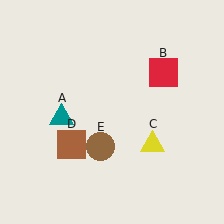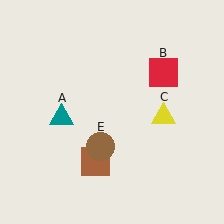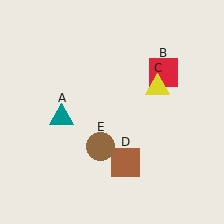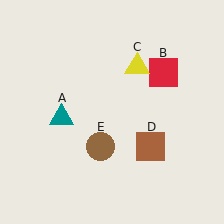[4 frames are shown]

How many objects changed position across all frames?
2 objects changed position: yellow triangle (object C), brown square (object D).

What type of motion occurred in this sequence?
The yellow triangle (object C), brown square (object D) rotated counterclockwise around the center of the scene.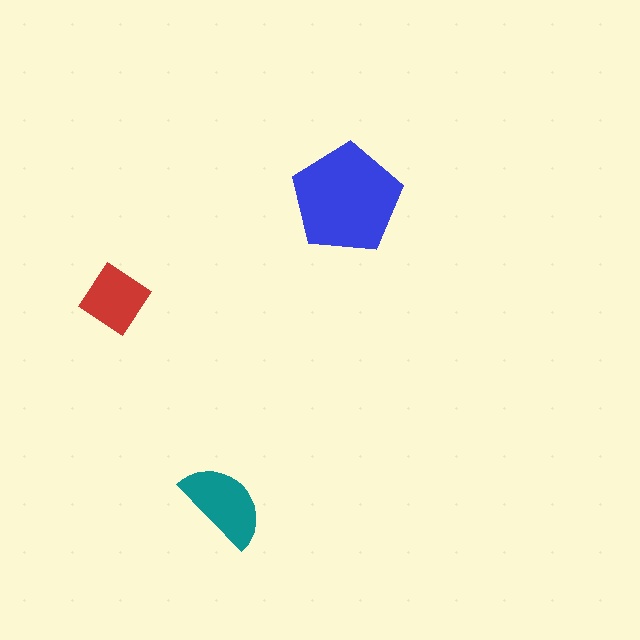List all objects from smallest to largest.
The red diamond, the teal semicircle, the blue pentagon.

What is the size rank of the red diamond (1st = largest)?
3rd.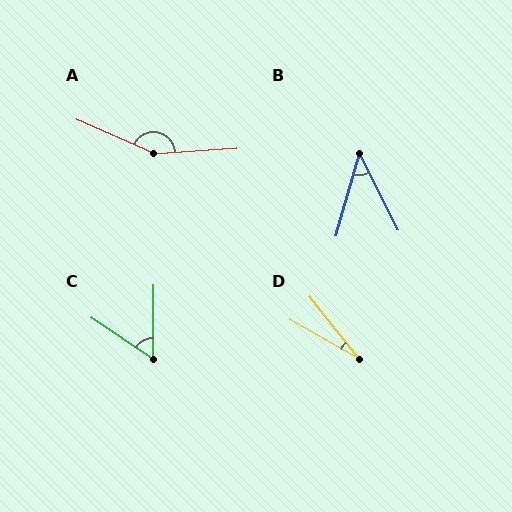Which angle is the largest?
A, at approximately 153 degrees.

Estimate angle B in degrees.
Approximately 43 degrees.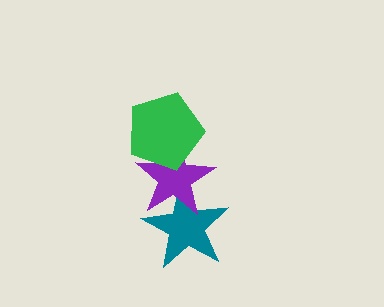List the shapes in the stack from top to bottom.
From top to bottom: the green pentagon, the purple star, the teal star.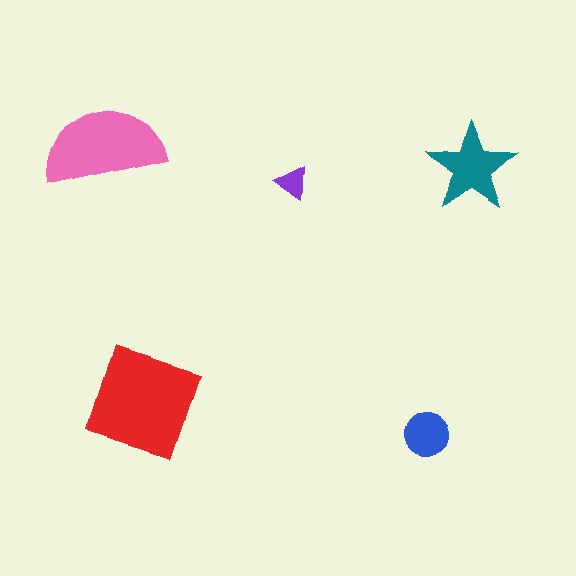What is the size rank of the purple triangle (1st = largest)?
5th.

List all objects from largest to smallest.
The red square, the pink semicircle, the teal star, the blue circle, the purple triangle.